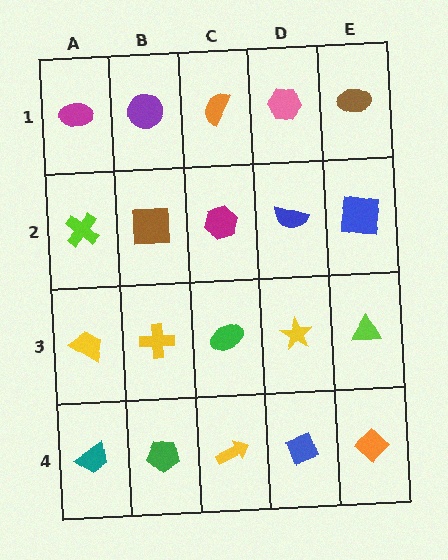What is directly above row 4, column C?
A green ellipse.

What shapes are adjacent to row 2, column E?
A brown ellipse (row 1, column E), a lime triangle (row 3, column E), a blue semicircle (row 2, column D).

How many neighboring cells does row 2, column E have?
3.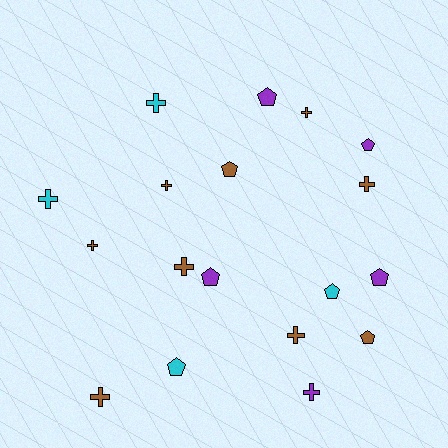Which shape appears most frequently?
Cross, with 10 objects.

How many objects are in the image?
There are 18 objects.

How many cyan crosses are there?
There are 2 cyan crosses.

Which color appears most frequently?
Brown, with 9 objects.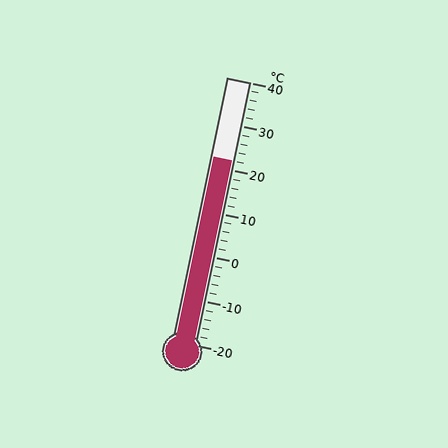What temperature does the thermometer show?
The thermometer shows approximately 22°C.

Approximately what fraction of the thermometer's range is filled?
The thermometer is filled to approximately 70% of its range.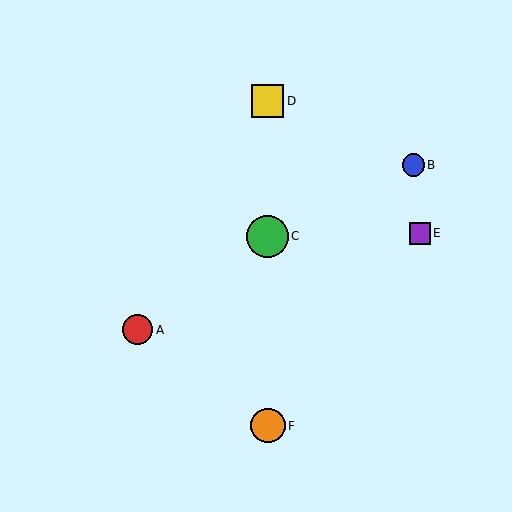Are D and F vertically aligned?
Yes, both are at x≈268.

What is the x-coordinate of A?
Object A is at x≈138.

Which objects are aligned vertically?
Objects C, D, F are aligned vertically.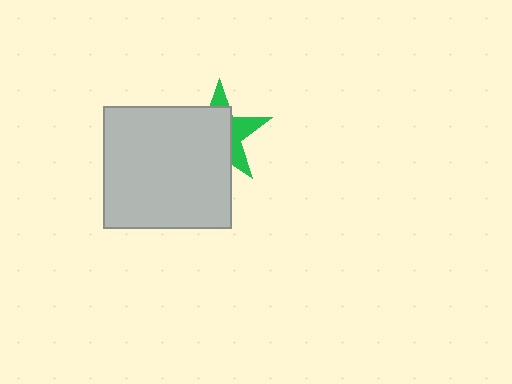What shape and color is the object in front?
The object in front is a light gray rectangle.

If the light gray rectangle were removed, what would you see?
You would see the complete green star.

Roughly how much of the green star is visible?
A small part of it is visible (roughly 36%).